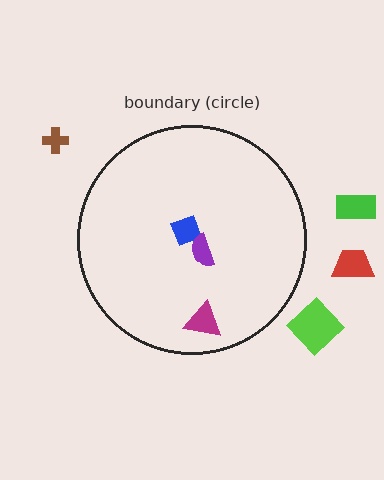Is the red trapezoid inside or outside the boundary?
Outside.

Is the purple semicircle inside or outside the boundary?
Inside.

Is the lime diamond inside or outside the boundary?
Outside.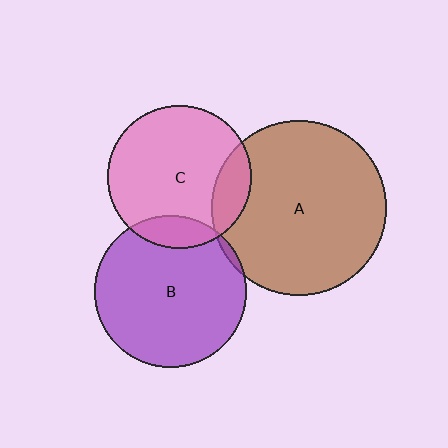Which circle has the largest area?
Circle A (brown).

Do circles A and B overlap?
Yes.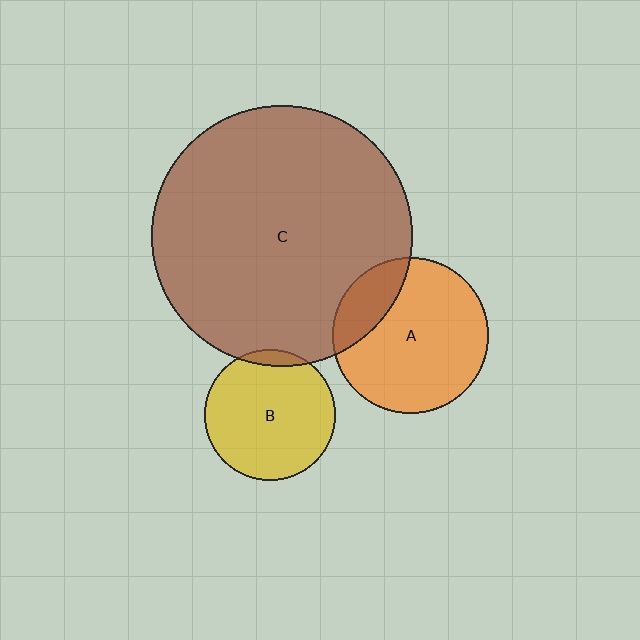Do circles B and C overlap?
Yes.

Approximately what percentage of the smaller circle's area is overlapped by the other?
Approximately 5%.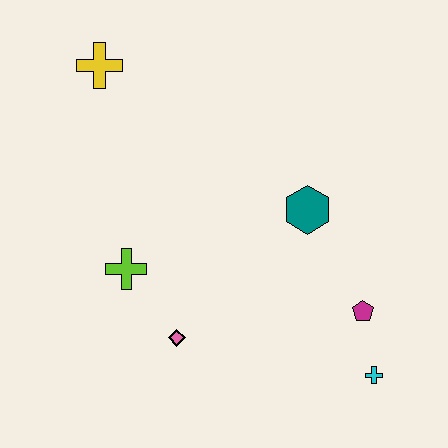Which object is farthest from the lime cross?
The cyan cross is farthest from the lime cross.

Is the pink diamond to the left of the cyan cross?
Yes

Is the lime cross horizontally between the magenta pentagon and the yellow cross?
Yes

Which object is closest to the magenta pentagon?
The cyan cross is closest to the magenta pentagon.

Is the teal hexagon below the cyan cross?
No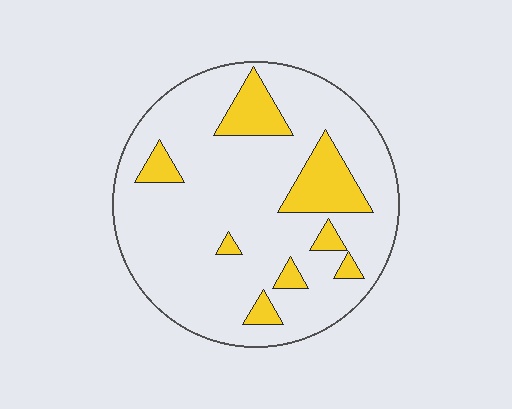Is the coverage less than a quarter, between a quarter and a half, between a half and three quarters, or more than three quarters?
Less than a quarter.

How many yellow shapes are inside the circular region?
8.